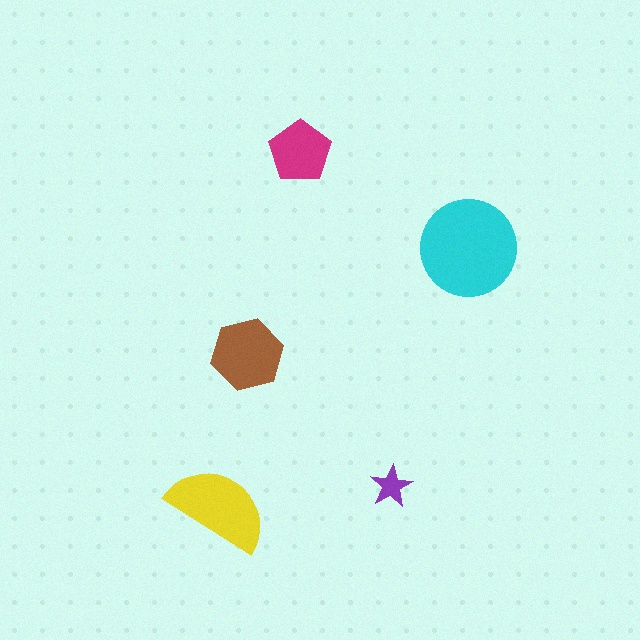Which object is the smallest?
The purple star.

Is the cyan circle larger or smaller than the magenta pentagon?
Larger.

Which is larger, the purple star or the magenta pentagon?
The magenta pentagon.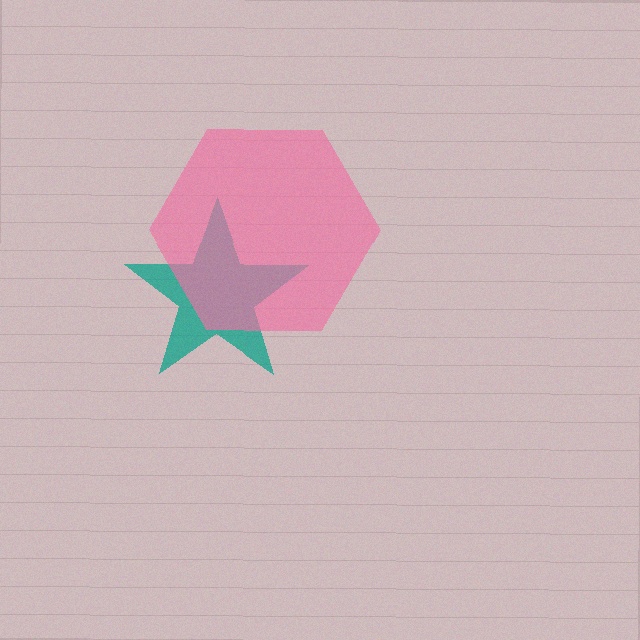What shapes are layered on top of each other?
The layered shapes are: a teal star, a pink hexagon.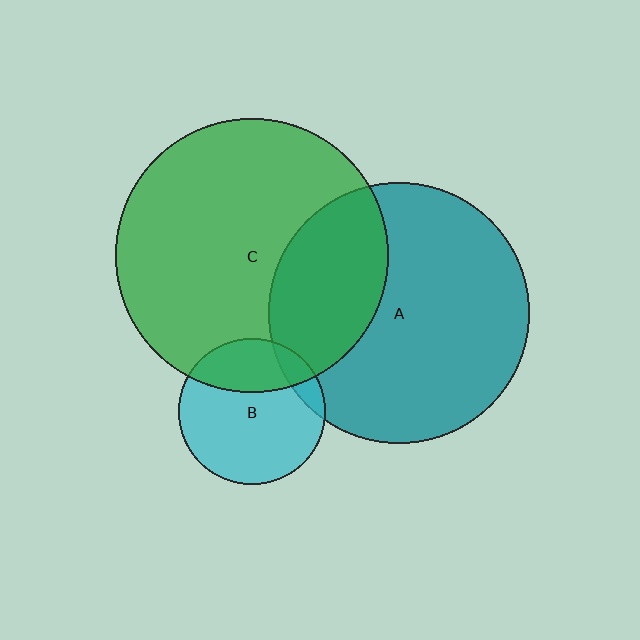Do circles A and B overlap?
Yes.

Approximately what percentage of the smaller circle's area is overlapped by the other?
Approximately 10%.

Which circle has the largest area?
Circle C (green).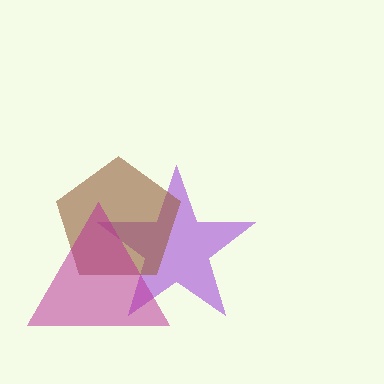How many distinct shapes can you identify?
There are 3 distinct shapes: a purple star, a brown pentagon, a magenta triangle.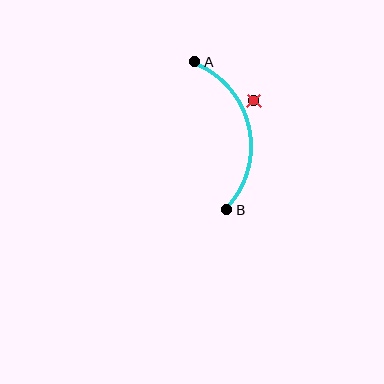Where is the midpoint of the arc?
The arc midpoint is the point on the curve farthest from the straight line joining A and B. It sits to the right of that line.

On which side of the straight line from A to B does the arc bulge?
The arc bulges to the right of the straight line connecting A and B.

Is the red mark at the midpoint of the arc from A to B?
No — the red mark does not lie on the arc at all. It sits slightly outside the curve.